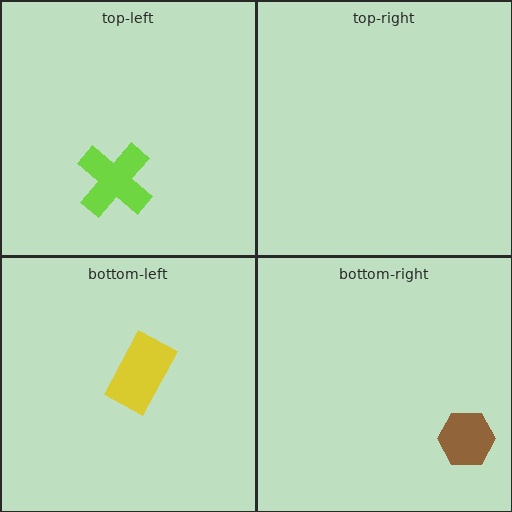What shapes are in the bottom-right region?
The brown hexagon.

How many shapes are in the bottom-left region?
1.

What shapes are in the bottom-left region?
The yellow rectangle.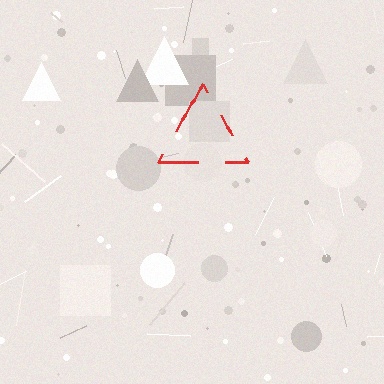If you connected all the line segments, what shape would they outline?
They would outline a triangle.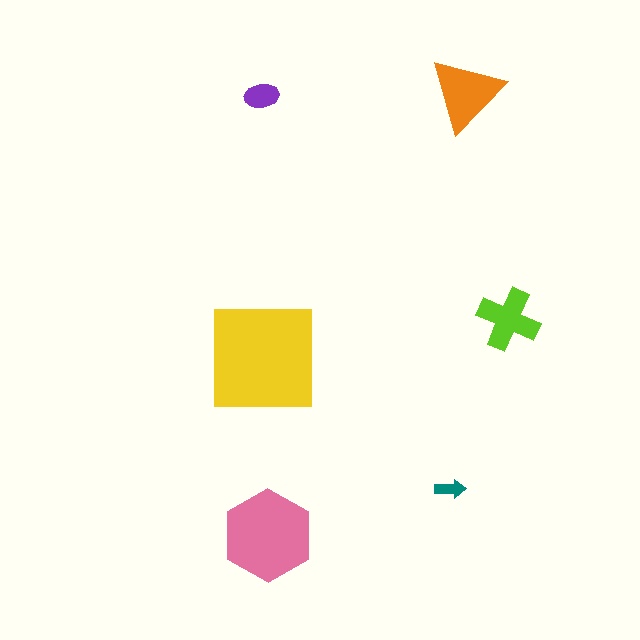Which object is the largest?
The yellow square.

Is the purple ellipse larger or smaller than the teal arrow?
Larger.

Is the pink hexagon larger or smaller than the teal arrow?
Larger.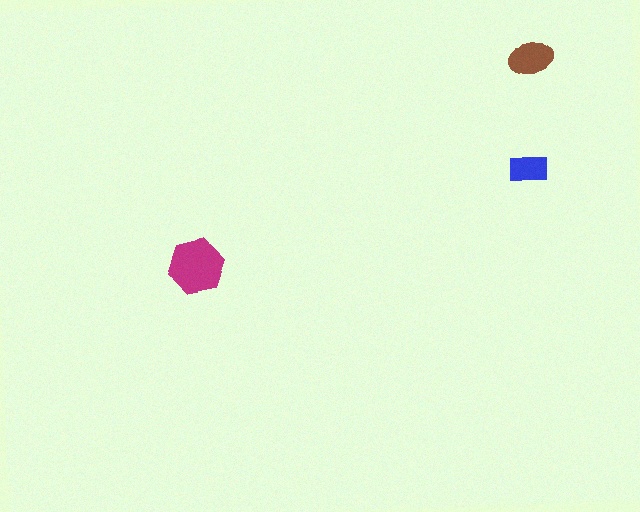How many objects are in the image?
There are 3 objects in the image.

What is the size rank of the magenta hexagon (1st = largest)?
1st.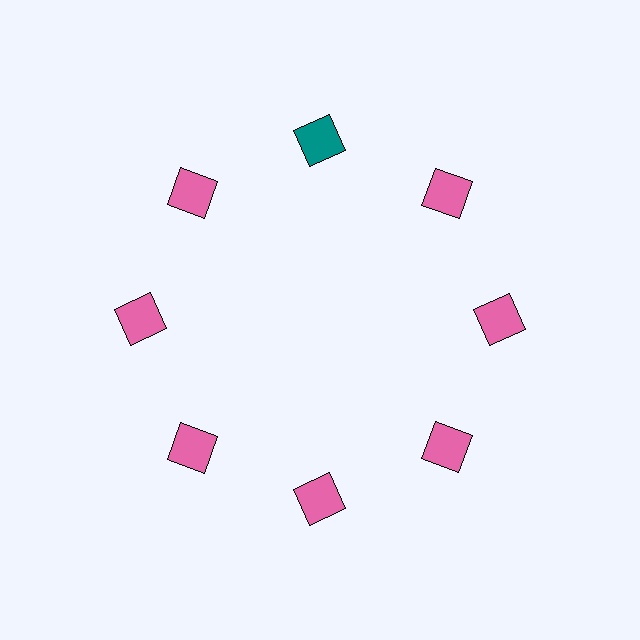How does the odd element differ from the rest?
It has a different color: teal instead of pink.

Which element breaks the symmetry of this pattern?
The teal square at roughly the 12 o'clock position breaks the symmetry. All other shapes are pink squares.